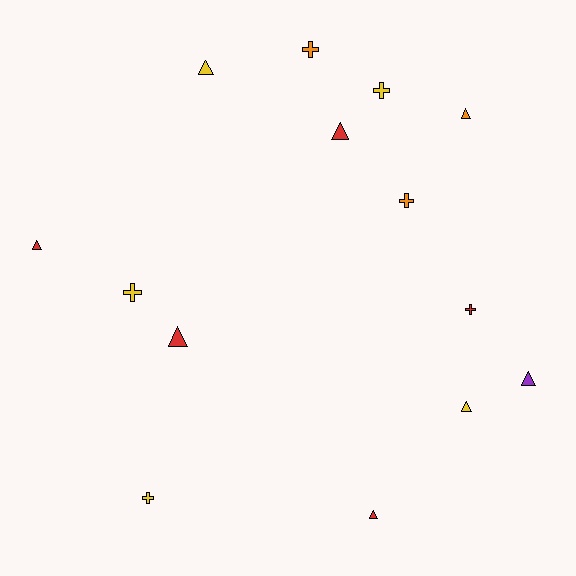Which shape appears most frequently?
Triangle, with 8 objects.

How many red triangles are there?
There are 4 red triangles.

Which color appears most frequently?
Red, with 5 objects.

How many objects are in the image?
There are 14 objects.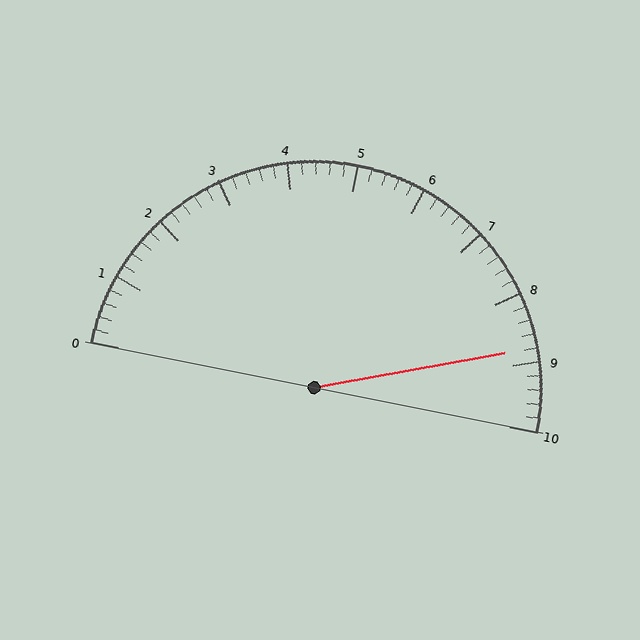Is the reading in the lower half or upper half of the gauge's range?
The reading is in the upper half of the range (0 to 10).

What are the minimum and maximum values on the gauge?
The gauge ranges from 0 to 10.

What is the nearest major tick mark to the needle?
The nearest major tick mark is 9.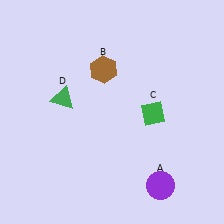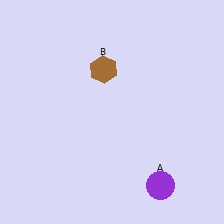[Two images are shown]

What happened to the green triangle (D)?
The green triangle (D) was removed in Image 2. It was in the top-left area of Image 1.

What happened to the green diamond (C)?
The green diamond (C) was removed in Image 2. It was in the bottom-right area of Image 1.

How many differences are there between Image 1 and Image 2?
There are 2 differences between the two images.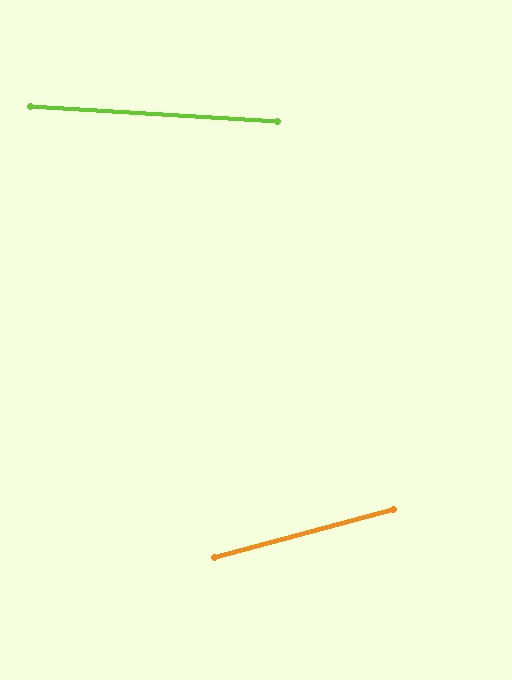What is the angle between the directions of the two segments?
Approximately 18 degrees.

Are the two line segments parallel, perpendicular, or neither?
Neither parallel nor perpendicular — they differ by about 18°.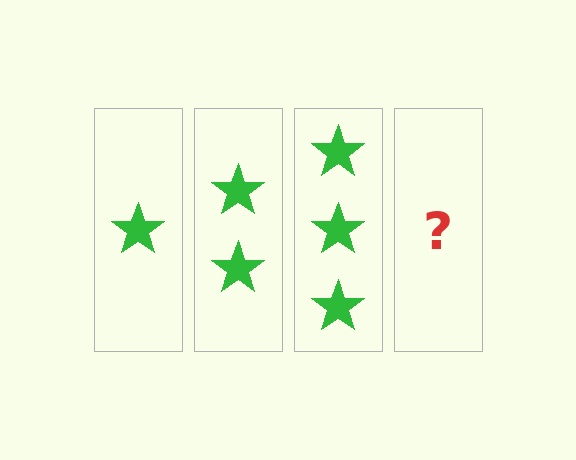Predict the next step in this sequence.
The next step is 4 stars.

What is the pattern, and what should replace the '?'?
The pattern is that each step adds one more star. The '?' should be 4 stars.